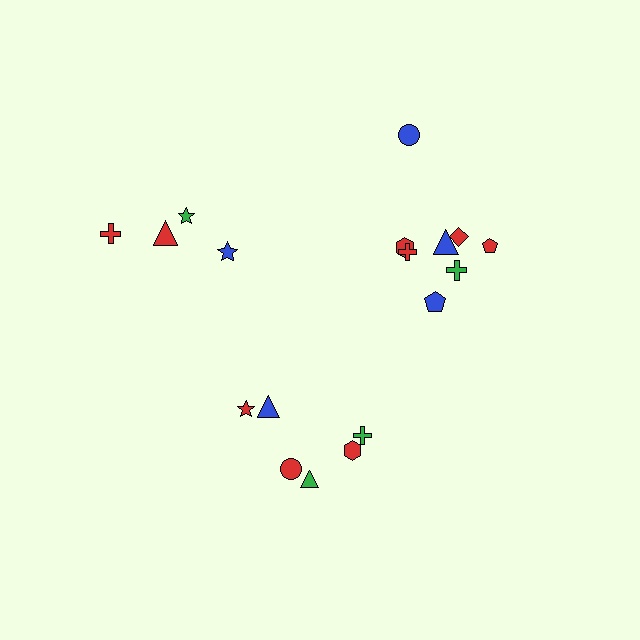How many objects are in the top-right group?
There are 8 objects.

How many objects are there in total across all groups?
There are 18 objects.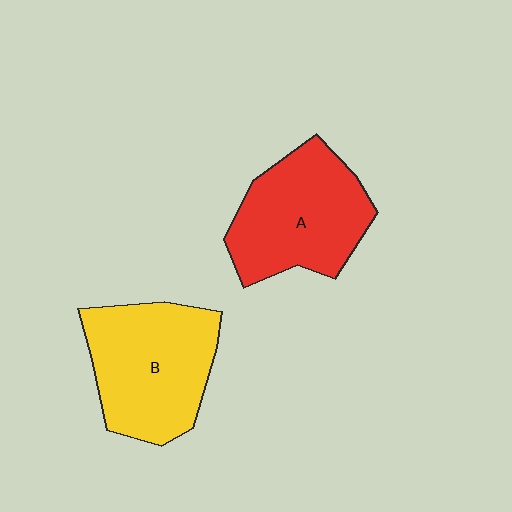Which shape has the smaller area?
Shape A (red).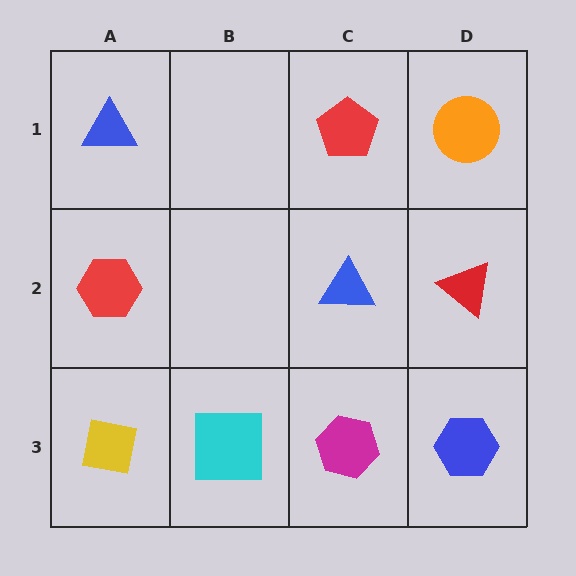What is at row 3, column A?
A yellow square.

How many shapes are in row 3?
4 shapes.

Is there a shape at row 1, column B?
No, that cell is empty.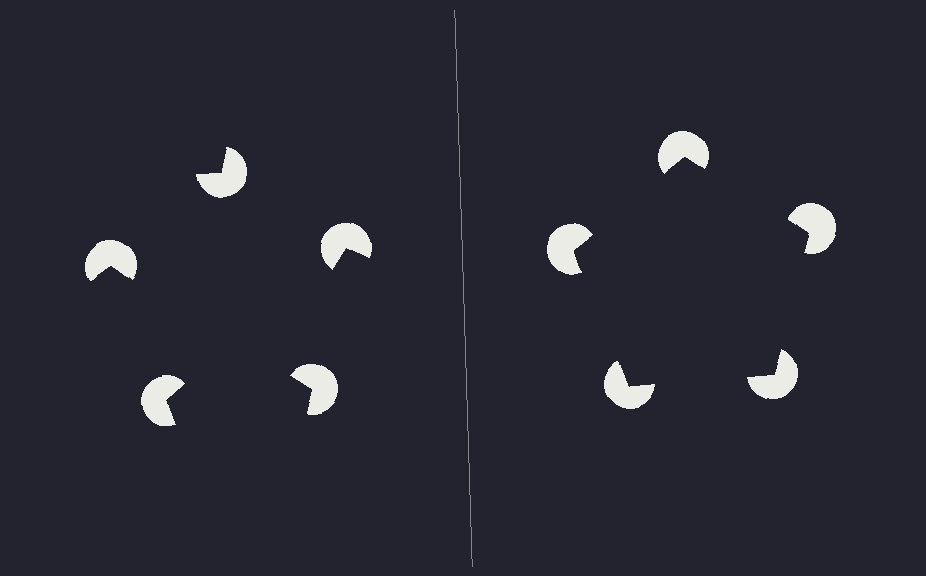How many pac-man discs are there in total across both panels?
10 — 5 on each side.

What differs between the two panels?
The pac-man discs are positioned identically on both sides; only the wedge orientations differ. On the right they align to a pentagon; on the left they are misaligned.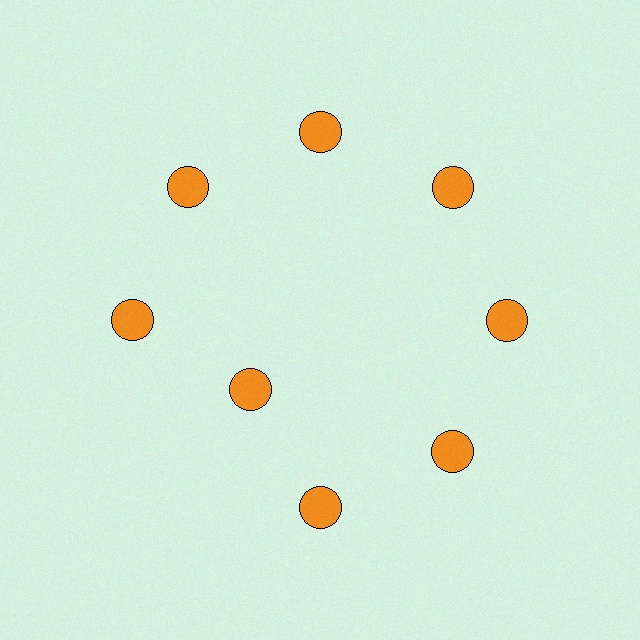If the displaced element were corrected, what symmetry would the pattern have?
It would have 8-fold rotational symmetry — the pattern would map onto itself every 45 degrees.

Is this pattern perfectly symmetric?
No. The 8 orange circles are arranged in a ring, but one element near the 8 o'clock position is pulled inward toward the center, breaking the 8-fold rotational symmetry.